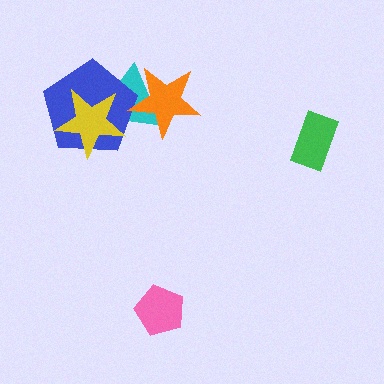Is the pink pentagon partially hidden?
No, no other shape covers it.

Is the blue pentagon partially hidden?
Yes, it is partially covered by another shape.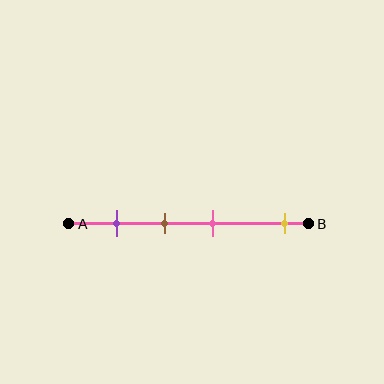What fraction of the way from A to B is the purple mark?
The purple mark is approximately 20% (0.2) of the way from A to B.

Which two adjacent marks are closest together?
The brown and pink marks are the closest adjacent pair.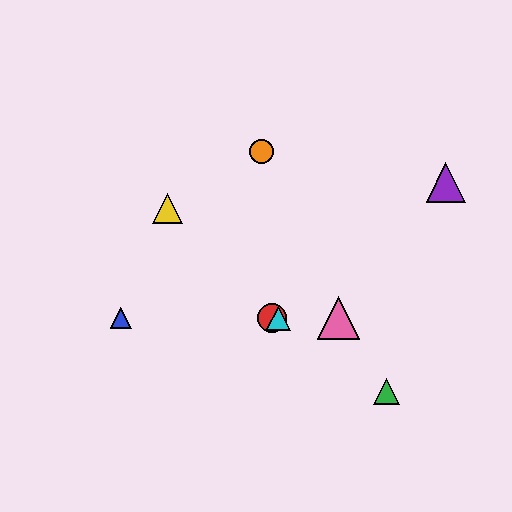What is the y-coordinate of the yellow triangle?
The yellow triangle is at y≈209.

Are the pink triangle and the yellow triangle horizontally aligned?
No, the pink triangle is at y≈318 and the yellow triangle is at y≈209.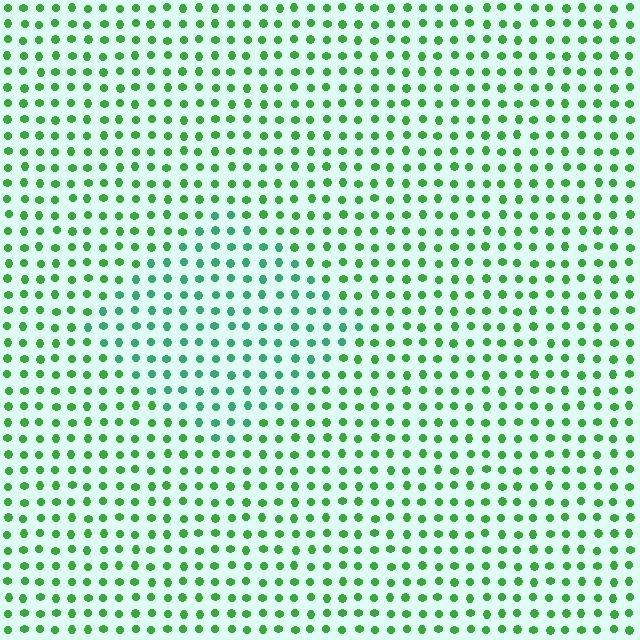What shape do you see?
I see a diamond.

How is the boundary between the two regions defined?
The boundary is defined purely by a slight shift in hue (about 28 degrees). Spacing, size, and orientation are identical on both sides.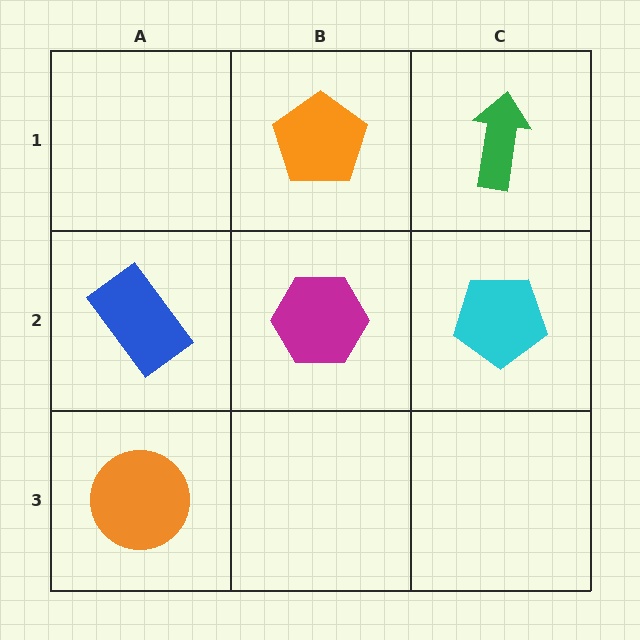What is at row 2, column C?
A cyan pentagon.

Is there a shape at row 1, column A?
No, that cell is empty.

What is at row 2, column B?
A magenta hexagon.